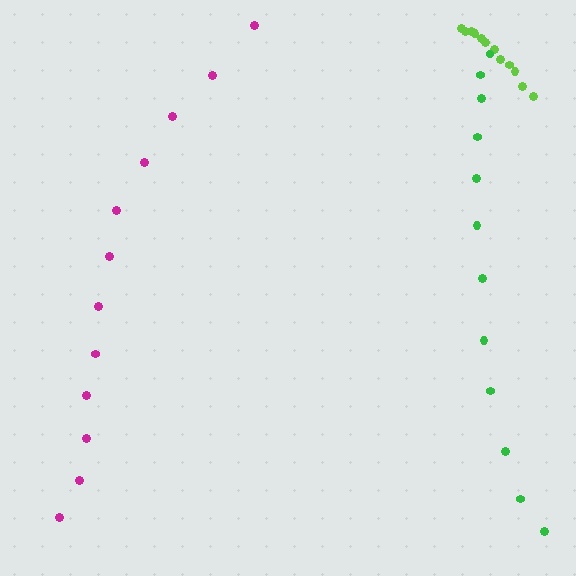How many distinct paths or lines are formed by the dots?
There are 3 distinct paths.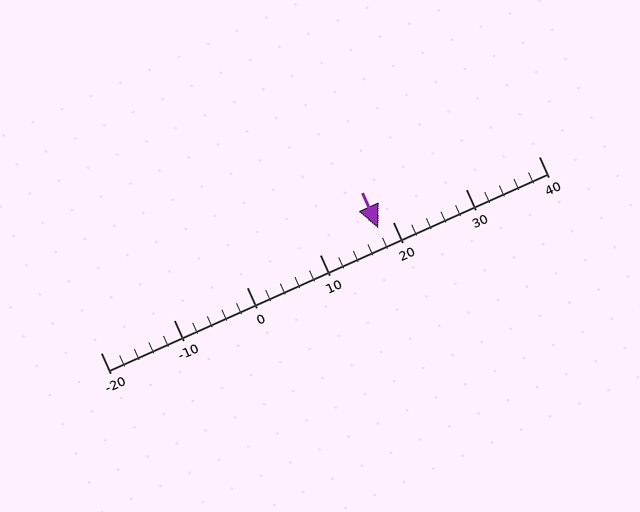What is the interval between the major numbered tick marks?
The major tick marks are spaced 10 units apart.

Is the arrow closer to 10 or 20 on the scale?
The arrow is closer to 20.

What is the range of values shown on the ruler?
The ruler shows values from -20 to 40.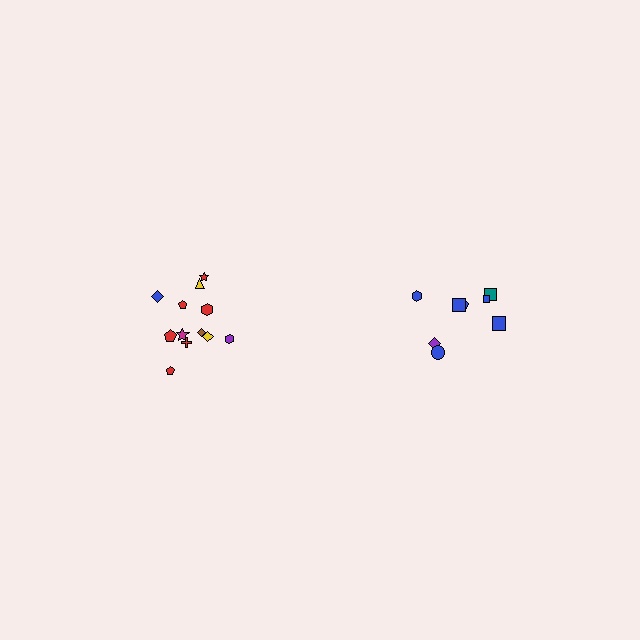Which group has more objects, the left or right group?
The left group.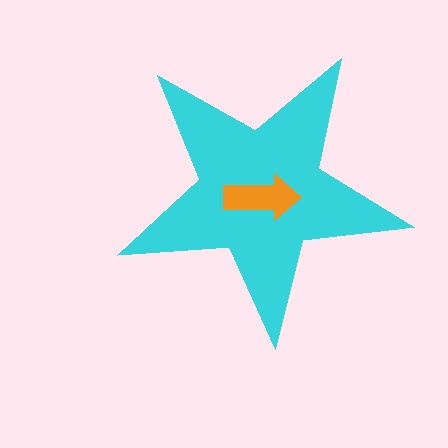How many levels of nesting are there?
2.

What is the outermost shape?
The cyan star.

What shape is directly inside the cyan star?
The orange arrow.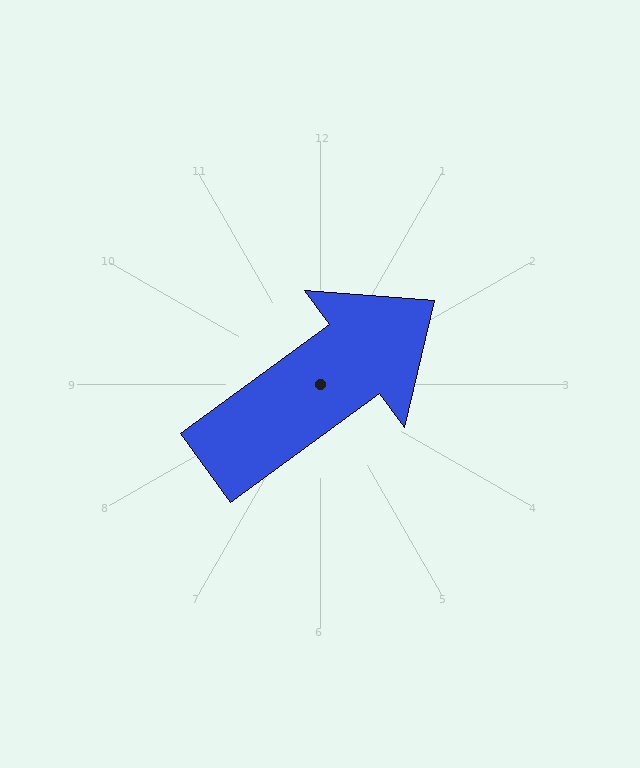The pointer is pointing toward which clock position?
Roughly 2 o'clock.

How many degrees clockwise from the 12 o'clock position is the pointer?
Approximately 54 degrees.